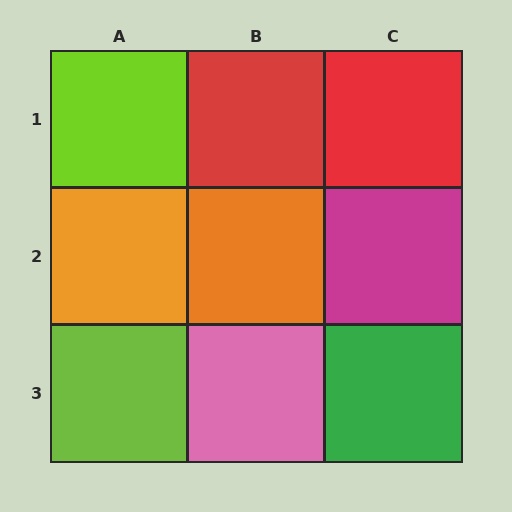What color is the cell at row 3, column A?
Lime.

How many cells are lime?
2 cells are lime.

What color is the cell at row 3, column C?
Green.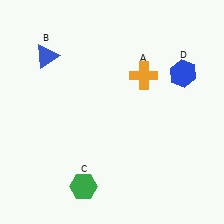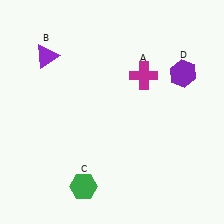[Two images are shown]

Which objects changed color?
A changed from orange to magenta. B changed from blue to purple. D changed from blue to purple.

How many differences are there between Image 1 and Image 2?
There are 3 differences between the two images.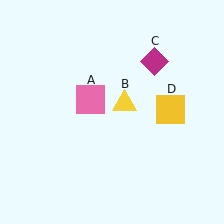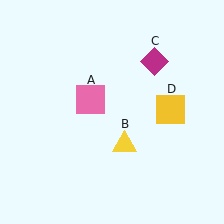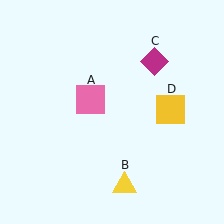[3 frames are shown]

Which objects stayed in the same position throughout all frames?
Pink square (object A) and magenta diamond (object C) and yellow square (object D) remained stationary.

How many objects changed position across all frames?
1 object changed position: yellow triangle (object B).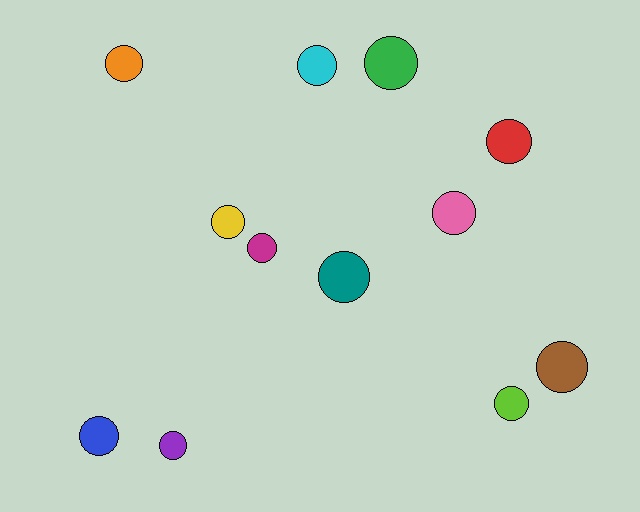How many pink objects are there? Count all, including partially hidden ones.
There is 1 pink object.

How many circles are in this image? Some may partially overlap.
There are 12 circles.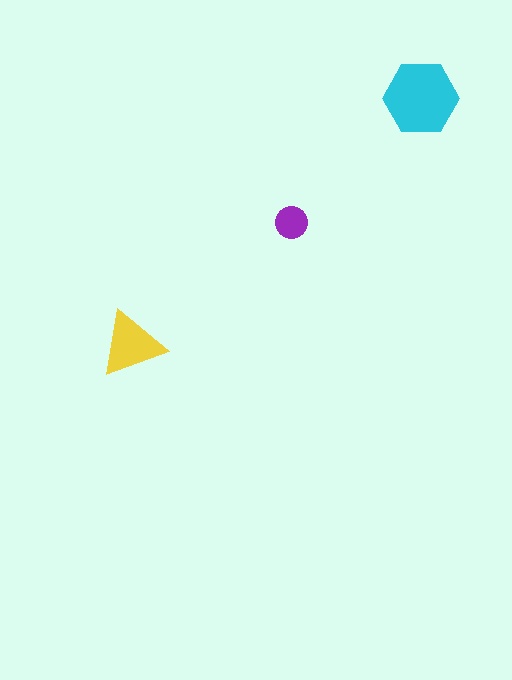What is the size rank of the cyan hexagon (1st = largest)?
1st.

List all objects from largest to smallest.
The cyan hexagon, the yellow triangle, the purple circle.